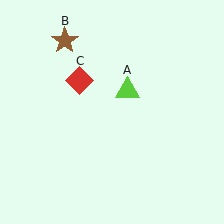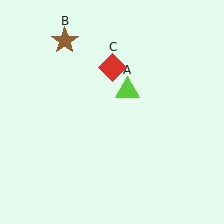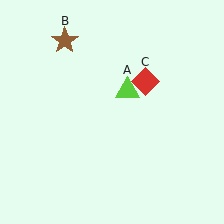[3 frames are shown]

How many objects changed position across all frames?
1 object changed position: red diamond (object C).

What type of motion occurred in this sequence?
The red diamond (object C) rotated clockwise around the center of the scene.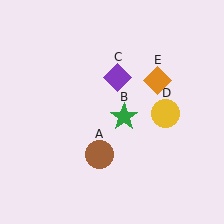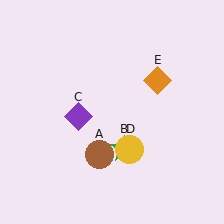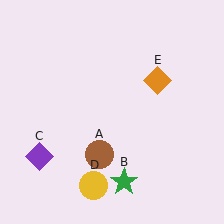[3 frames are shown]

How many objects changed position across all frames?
3 objects changed position: green star (object B), purple diamond (object C), yellow circle (object D).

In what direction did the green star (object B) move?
The green star (object B) moved down.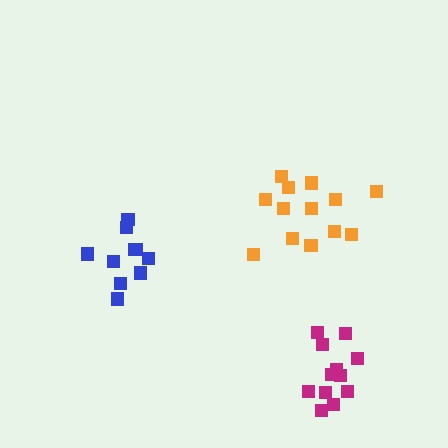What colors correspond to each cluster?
The clusters are colored: magenta, blue, orange.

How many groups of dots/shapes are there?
There are 3 groups.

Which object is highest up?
The orange cluster is topmost.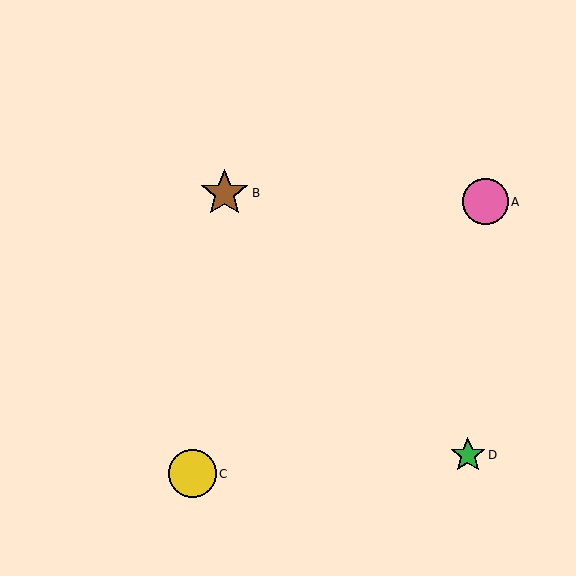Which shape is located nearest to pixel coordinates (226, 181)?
The brown star (labeled B) at (224, 193) is nearest to that location.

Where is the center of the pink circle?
The center of the pink circle is at (485, 202).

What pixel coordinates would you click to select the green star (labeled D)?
Click at (468, 455) to select the green star D.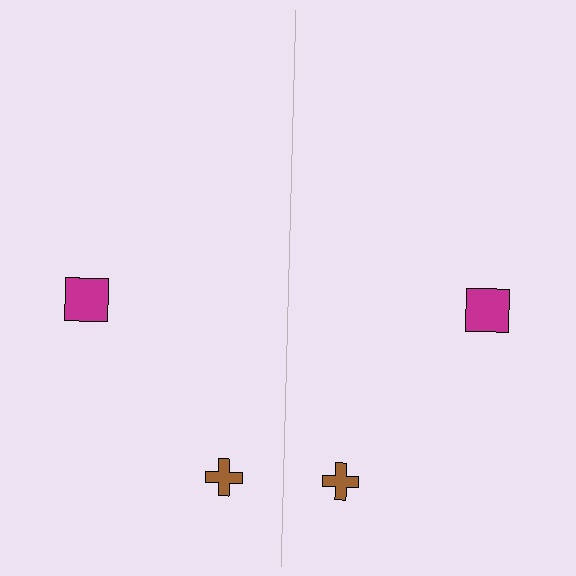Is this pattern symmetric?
Yes, this pattern has bilateral (reflection) symmetry.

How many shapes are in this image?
There are 4 shapes in this image.